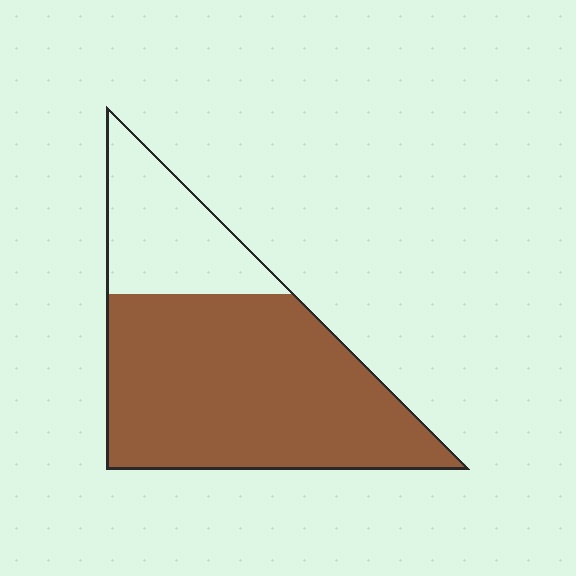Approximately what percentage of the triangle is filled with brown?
Approximately 75%.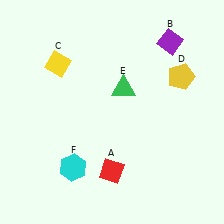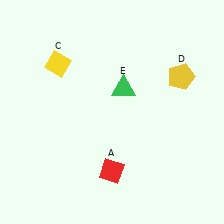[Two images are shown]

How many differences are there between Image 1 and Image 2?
There are 2 differences between the two images.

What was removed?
The cyan hexagon (F), the purple diamond (B) were removed in Image 2.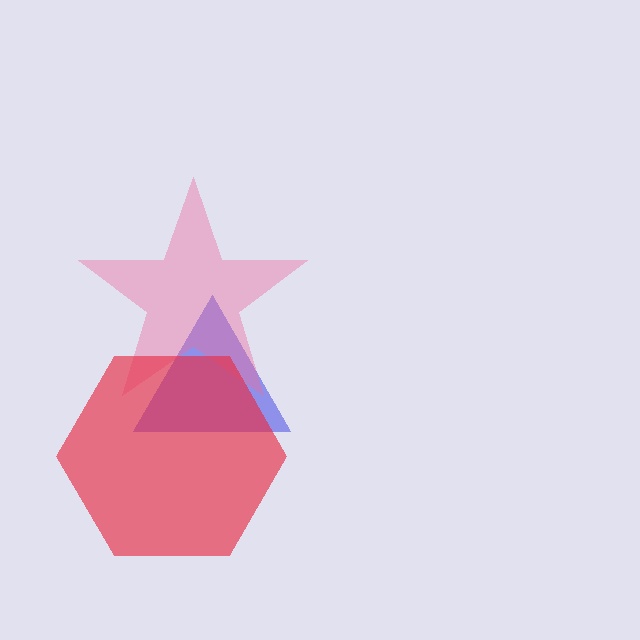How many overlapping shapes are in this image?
There are 3 overlapping shapes in the image.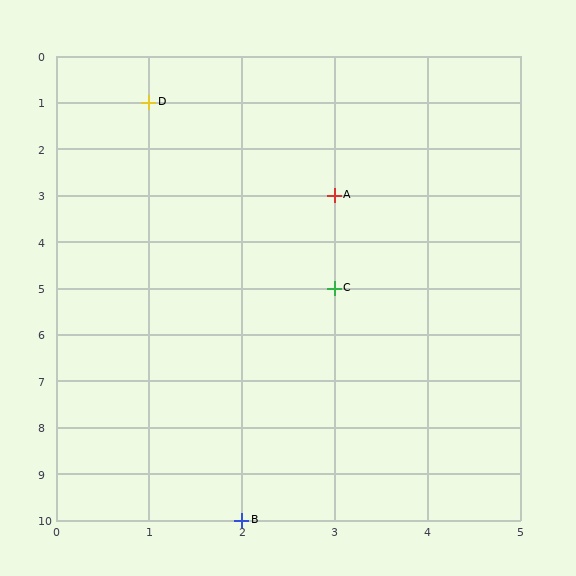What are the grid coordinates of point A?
Point A is at grid coordinates (3, 3).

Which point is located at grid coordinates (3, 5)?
Point C is at (3, 5).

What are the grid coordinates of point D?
Point D is at grid coordinates (1, 1).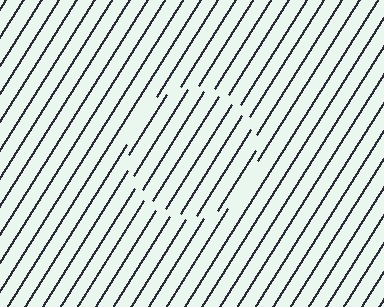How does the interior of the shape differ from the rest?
The interior of the shape contains the same grating, shifted by half a period — the contour is defined by the phase discontinuity where line-ends from the inner and outer gratings abut.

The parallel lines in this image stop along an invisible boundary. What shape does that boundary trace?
An illusory circle. The interior of the shape contains the same grating, shifted by half a period — the contour is defined by the phase discontinuity where line-ends from the inner and outer gratings abut.